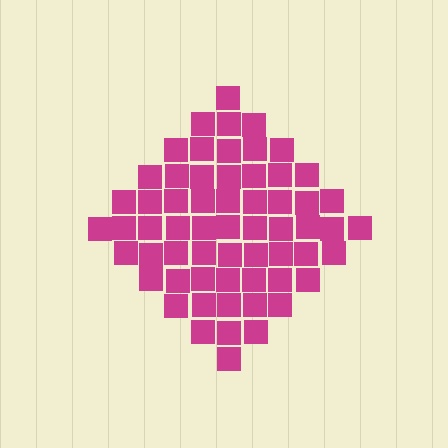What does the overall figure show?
The overall figure shows a diamond.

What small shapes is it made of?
It is made of small squares.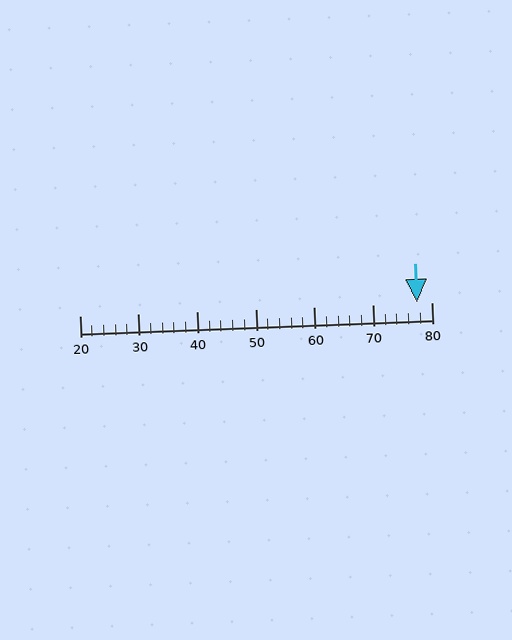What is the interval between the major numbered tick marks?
The major tick marks are spaced 10 units apart.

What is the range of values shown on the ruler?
The ruler shows values from 20 to 80.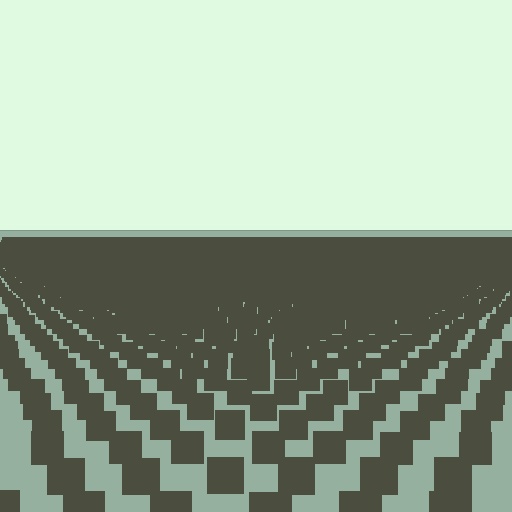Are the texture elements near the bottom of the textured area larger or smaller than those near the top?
Larger. Near the bottom, elements are closer to the viewer and appear at a bigger on-screen size.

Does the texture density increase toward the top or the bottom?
Density increases toward the top.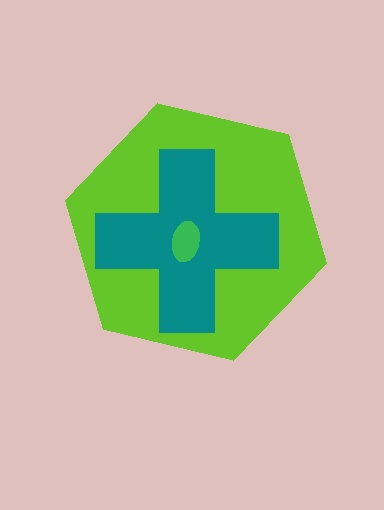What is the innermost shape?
The green ellipse.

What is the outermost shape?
The lime hexagon.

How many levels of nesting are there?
3.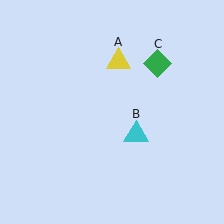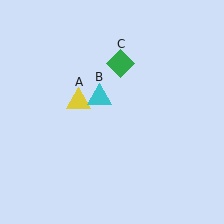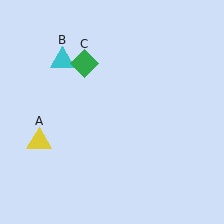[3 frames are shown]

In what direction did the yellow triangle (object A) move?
The yellow triangle (object A) moved down and to the left.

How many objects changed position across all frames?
3 objects changed position: yellow triangle (object A), cyan triangle (object B), green diamond (object C).